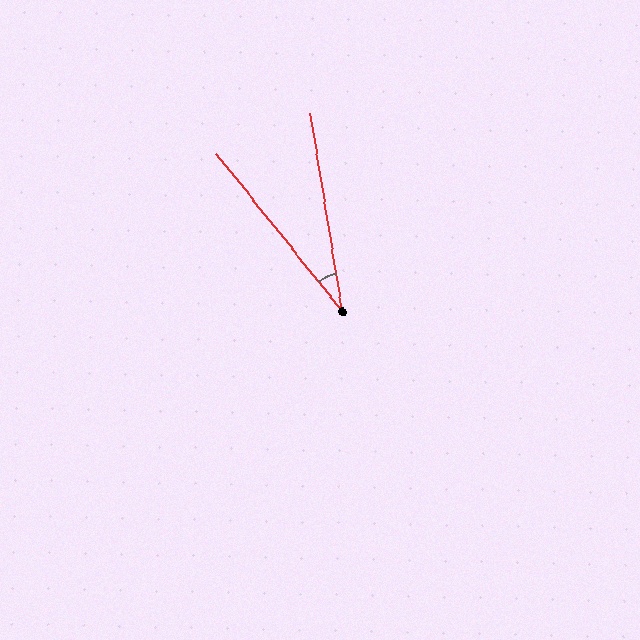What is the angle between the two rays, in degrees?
Approximately 29 degrees.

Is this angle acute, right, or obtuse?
It is acute.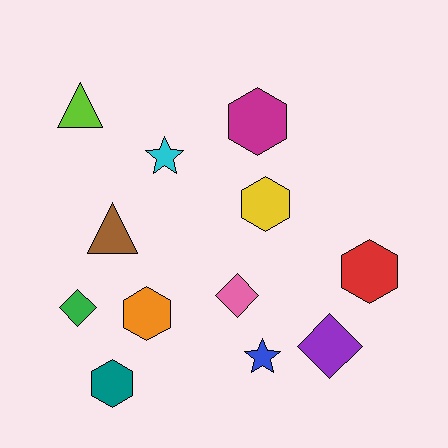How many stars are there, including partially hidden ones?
There are 2 stars.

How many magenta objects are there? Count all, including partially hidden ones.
There is 1 magenta object.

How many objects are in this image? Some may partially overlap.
There are 12 objects.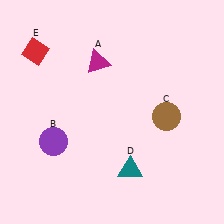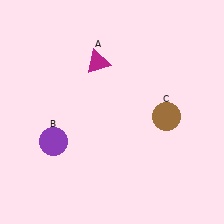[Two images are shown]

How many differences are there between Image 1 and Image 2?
There are 2 differences between the two images.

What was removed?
The red diamond (E), the teal triangle (D) were removed in Image 2.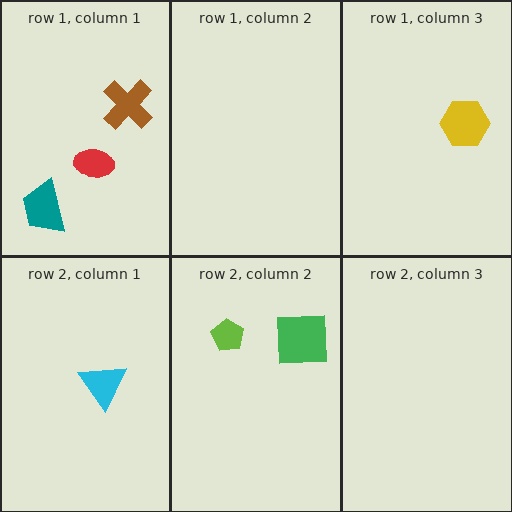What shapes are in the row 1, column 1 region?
The brown cross, the teal trapezoid, the red ellipse.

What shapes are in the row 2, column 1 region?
The cyan triangle.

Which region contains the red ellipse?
The row 1, column 1 region.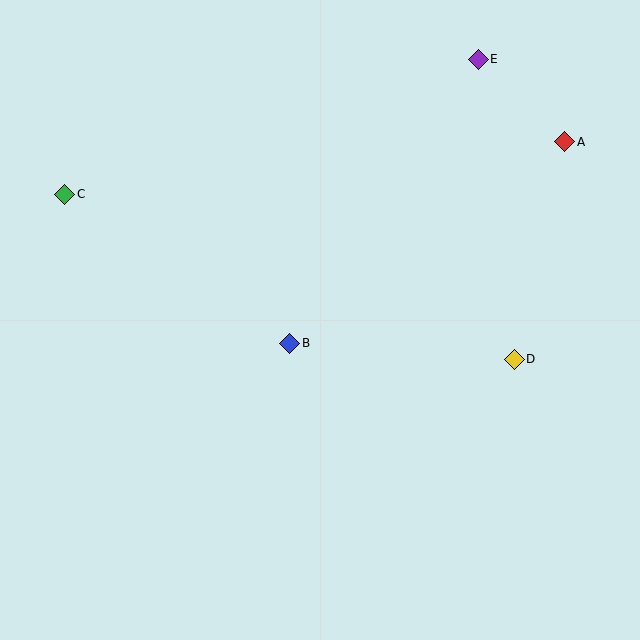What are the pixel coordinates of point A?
Point A is at (565, 142).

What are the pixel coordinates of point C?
Point C is at (65, 194).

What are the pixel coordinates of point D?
Point D is at (514, 359).